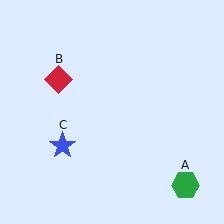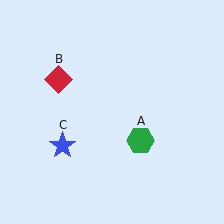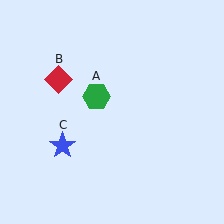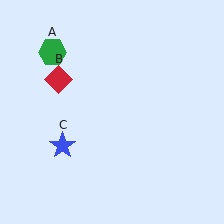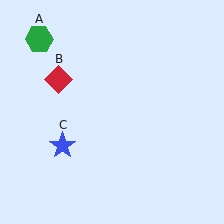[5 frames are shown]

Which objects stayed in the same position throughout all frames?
Red diamond (object B) and blue star (object C) remained stationary.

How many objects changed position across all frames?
1 object changed position: green hexagon (object A).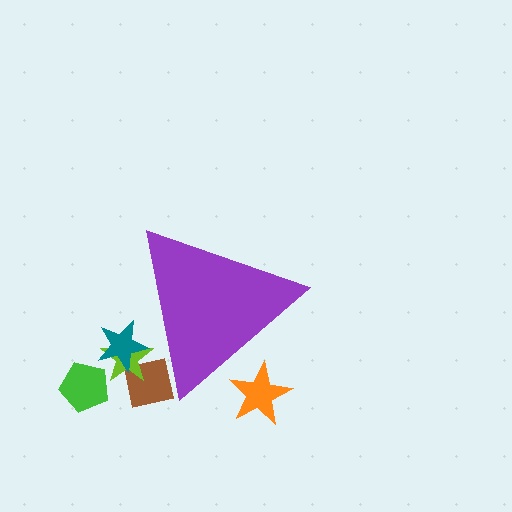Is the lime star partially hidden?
Yes, the lime star is partially hidden behind the purple triangle.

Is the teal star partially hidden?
Yes, the teal star is partially hidden behind the purple triangle.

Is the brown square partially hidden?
Yes, the brown square is partially hidden behind the purple triangle.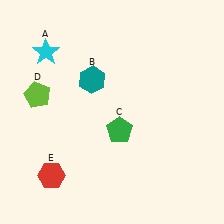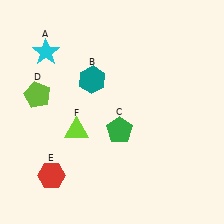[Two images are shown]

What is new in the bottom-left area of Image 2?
A lime triangle (F) was added in the bottom-left area of Image 2.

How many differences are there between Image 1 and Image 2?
There is 1 difference between the two images.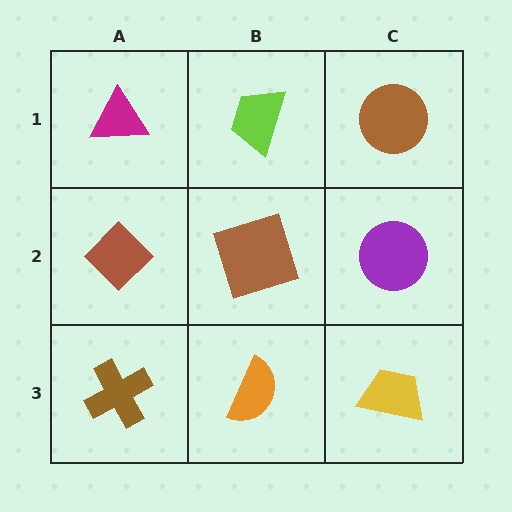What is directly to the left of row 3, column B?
A brown cross.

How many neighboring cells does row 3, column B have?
3.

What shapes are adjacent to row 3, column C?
A purple circle (row 2, column C), an orange semicircle (row 3, column B).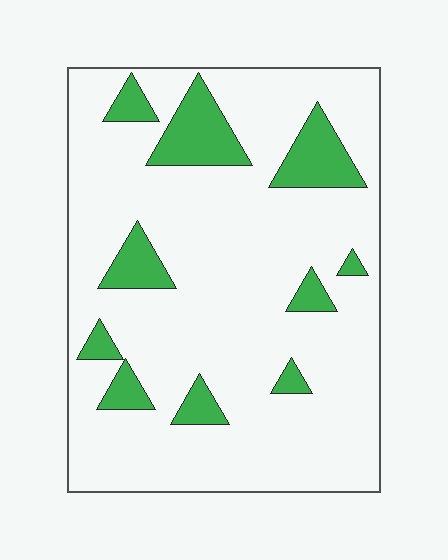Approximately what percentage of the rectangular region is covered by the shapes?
Approximately 15%.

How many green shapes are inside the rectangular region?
10.